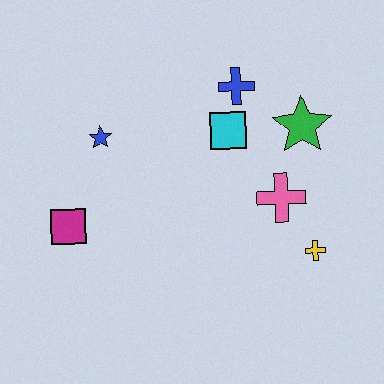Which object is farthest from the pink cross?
The magenta square is farthest from the pink cross.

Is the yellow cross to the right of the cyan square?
Yes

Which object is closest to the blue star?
The magenta square is closest to the blue star.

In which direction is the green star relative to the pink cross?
The green star is above the pink cross.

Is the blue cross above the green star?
Yes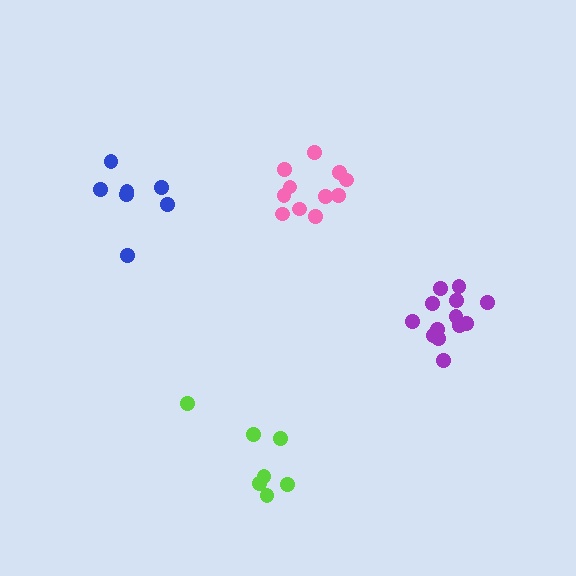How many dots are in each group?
Group 1: 7 dots, Group 2: 13 dots, Group 3: 7 dots, Group 4: 11 dots (38 total).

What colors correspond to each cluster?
The clusters are colored: lime, purple, blue, pink.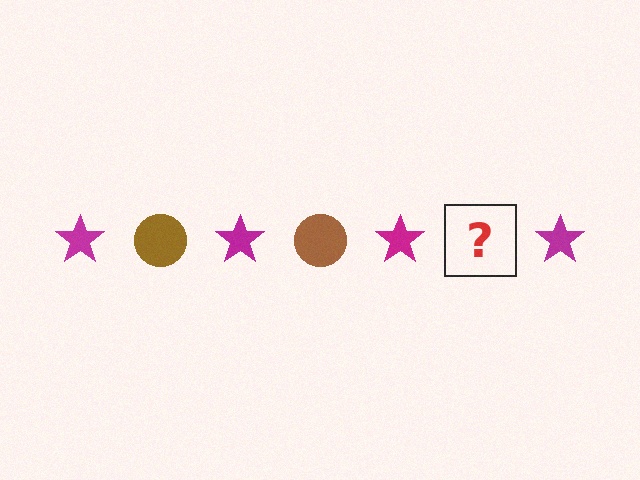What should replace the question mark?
The question mark should be replaced with a brown circle.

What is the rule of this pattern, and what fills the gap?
The rule is that the pattern alternates between magenta star and brown circle. The gap should be filled with a brown circle.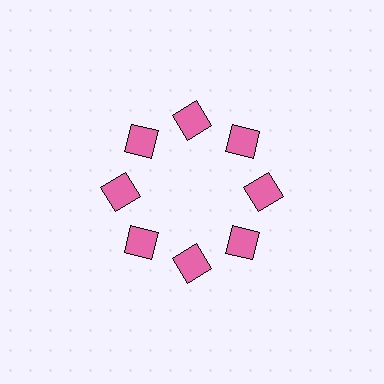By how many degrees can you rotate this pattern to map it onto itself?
The pattern maps onto itself every 45 degrees of rotation.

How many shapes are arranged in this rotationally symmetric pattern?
There are 8 shapes, arranged in 8 groups of 1.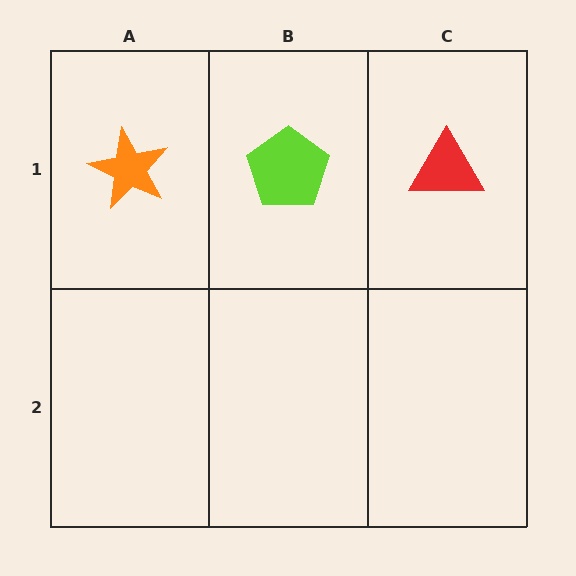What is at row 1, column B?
A lime pentagon.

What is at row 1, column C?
A red triangle.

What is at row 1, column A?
An orange star.